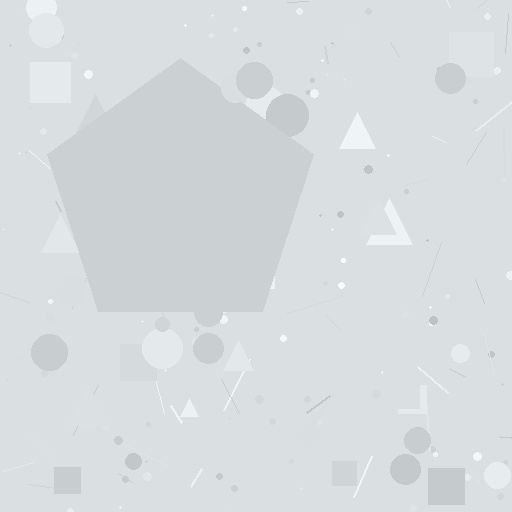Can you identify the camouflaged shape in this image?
The camouflaged shape is a pentagon.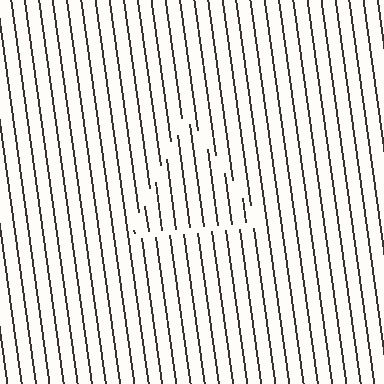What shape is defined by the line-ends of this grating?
An illusory triangle. The interior of the shape contains the same grating, shifted by half a period — the contour is defined by the phase discontinuity where line-ends from the inner and outer gratings abut.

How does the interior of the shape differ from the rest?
The interior of the shape contains the same grating, shifted by half a period — the contour is defined by the phase discontinuity where line-ends from the inner and outer gratings abut.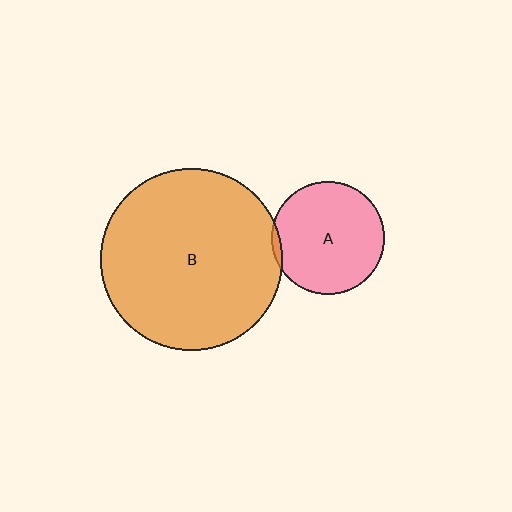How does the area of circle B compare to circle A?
Approximately 2.6 times.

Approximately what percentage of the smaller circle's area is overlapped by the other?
Approximately 5%.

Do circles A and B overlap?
Yes.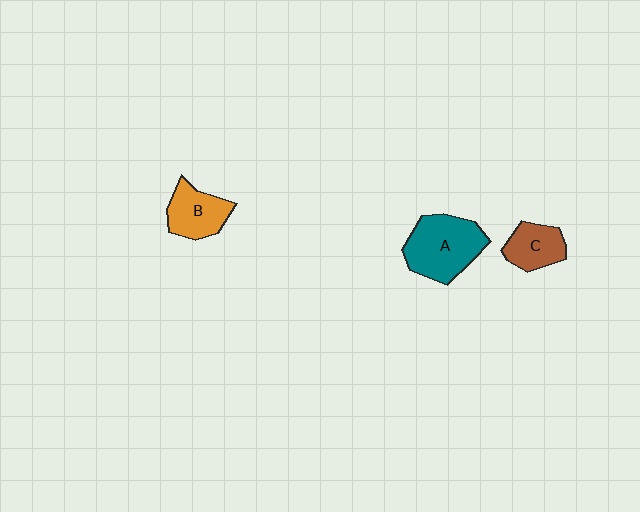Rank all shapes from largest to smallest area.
From largest to smallest: A (teal), B (orange), C (brown).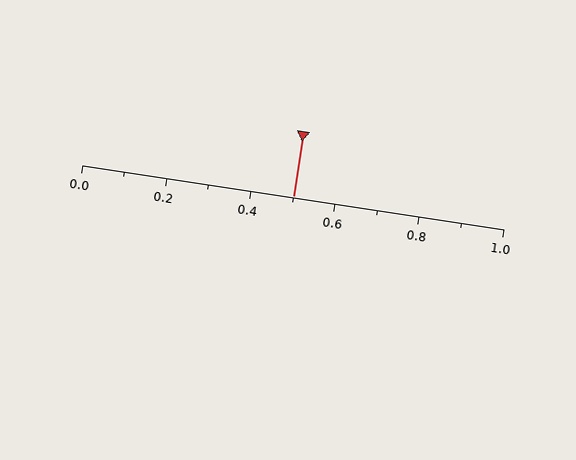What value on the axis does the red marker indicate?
The marker indicates approximately 0.5.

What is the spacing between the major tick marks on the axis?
The major ticks are spaced 0.2 apart.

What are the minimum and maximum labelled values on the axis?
The axis runs from 0.0 to 1.0.